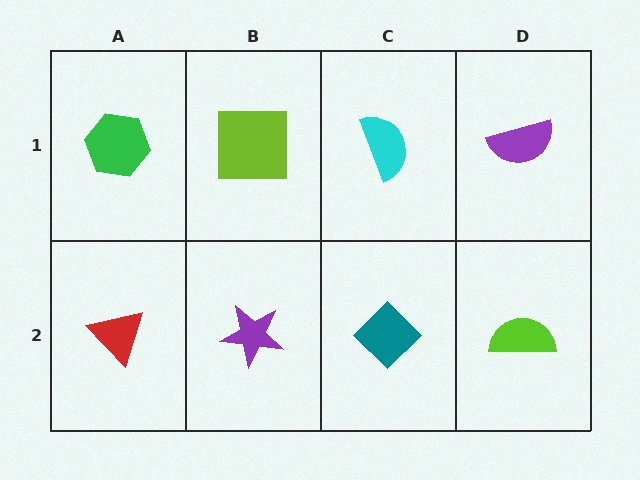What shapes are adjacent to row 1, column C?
A teal diamond (row 2, column C), a lime square (row 1, column B), a purple semicircle (row 1, column D).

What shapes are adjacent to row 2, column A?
A green hexagon (row 1, column A), a purple star (row 2, column B).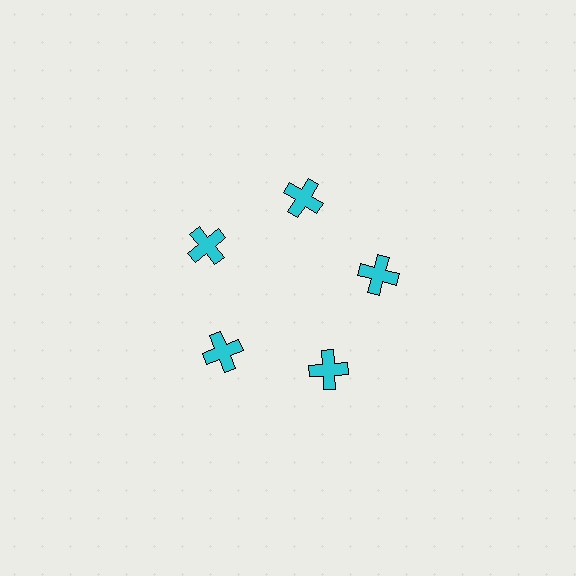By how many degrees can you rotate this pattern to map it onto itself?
The pattern maps onto itself every 72 degrees of rotation.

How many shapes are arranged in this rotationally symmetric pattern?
There are 5 shapes, arranged in 5 groups of 1.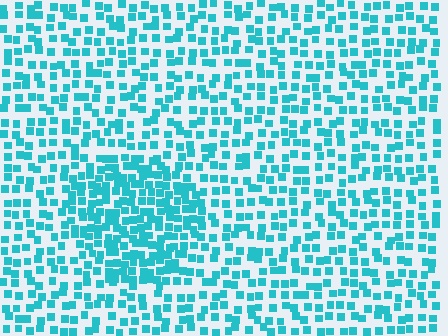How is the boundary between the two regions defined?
The boundary is defined by a change in element density (approximately 1.8x ratio). All elements are the same color, size, and shape.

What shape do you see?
I see a circle.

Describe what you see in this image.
The image contains small cyan elements arranged at two different densities. A circle-shaped region is visible where the elements are more densely packed than the surrounding area.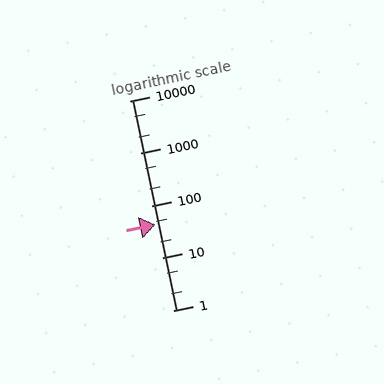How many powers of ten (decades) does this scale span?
The scale spans 4 decades, from 1 to 10000.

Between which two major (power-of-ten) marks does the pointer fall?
The pointer is between 10 and 100.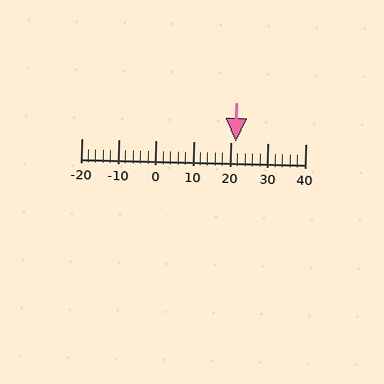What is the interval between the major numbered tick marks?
The major tick marks are spaced 10 units apart.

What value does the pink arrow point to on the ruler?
The pink arrow points to approximately 22.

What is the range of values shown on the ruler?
The ruler shows values from -20 to 40.